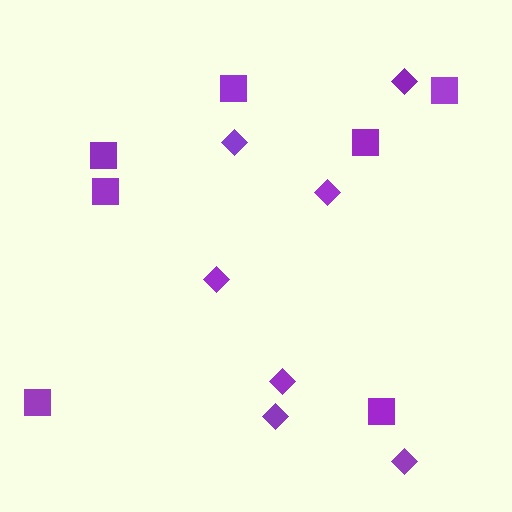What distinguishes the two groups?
There are 2 groups: one group of squares (7) and one group of diamonds (7).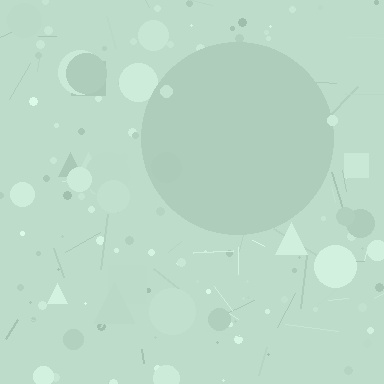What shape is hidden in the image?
A circle is hidden in the image.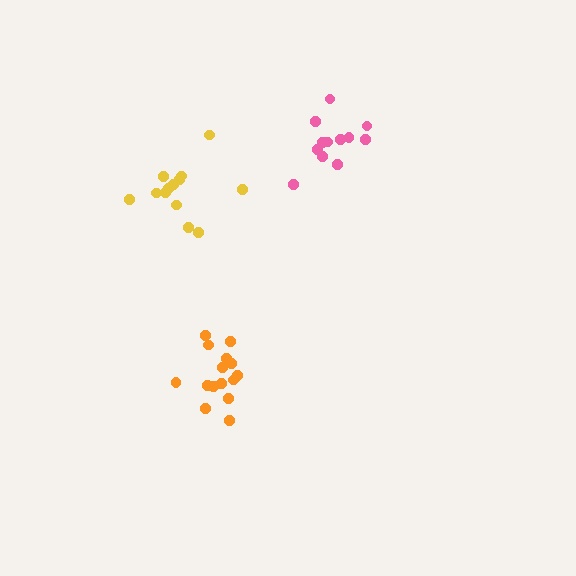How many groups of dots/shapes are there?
There are 3 groups.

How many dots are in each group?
Group 1: 12 dots, Group 2: 15 dots, Group 3: 13 dots (40 total).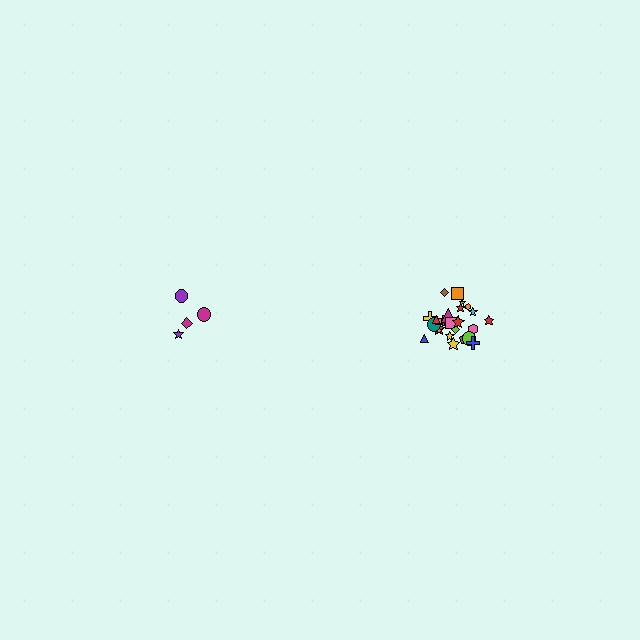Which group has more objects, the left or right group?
The right group.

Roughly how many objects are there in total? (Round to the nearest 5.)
Roughly 30 objects in total.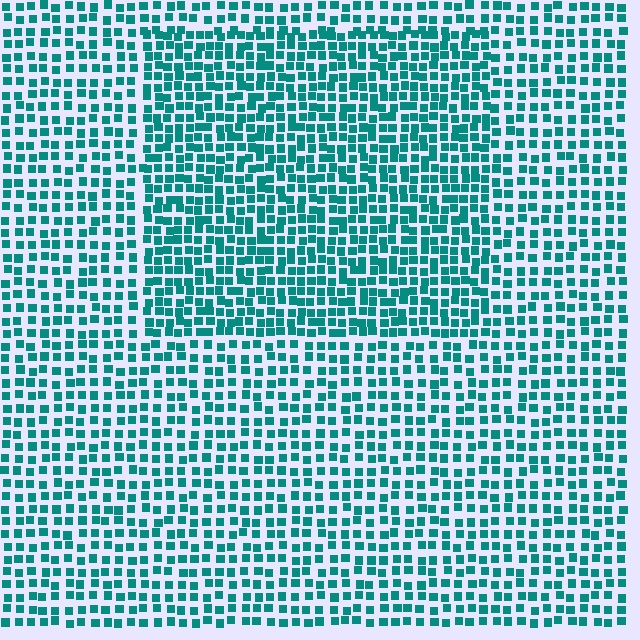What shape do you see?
I see a rectangle.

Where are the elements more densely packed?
The elements are more densely packed inside the rectangle boundary.